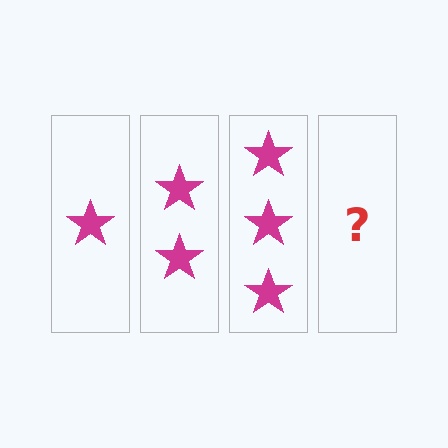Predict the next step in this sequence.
The next step is 4 stars.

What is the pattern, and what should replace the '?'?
The pattern is that each step adds one more star. The '?' should be 4 stars.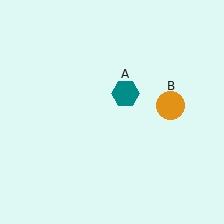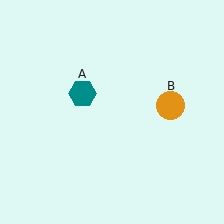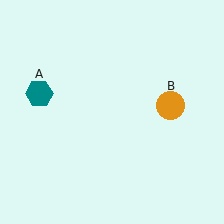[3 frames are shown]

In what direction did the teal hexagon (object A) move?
The teal hexagon (object A) moved left.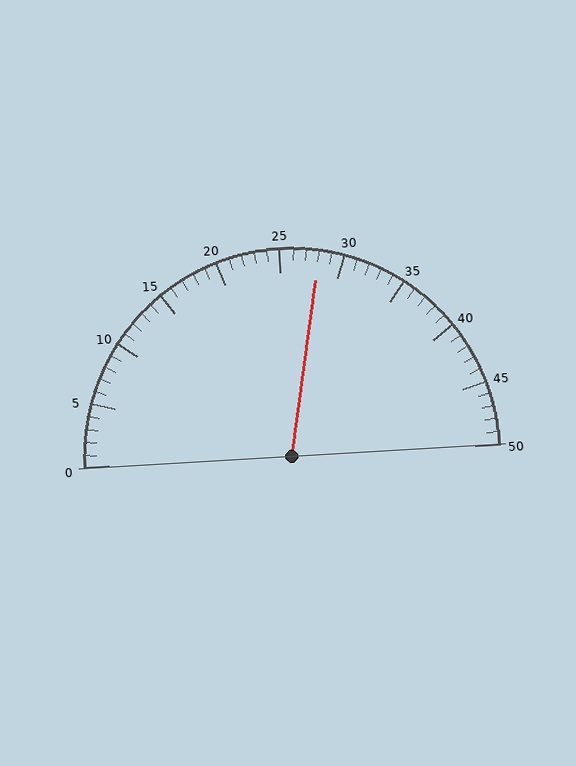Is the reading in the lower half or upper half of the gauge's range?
The reading is in the upper half of the range (0 to 50).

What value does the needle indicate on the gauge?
The needle indicates approximately 28.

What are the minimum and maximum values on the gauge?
The gauge ranges from 0 to 50.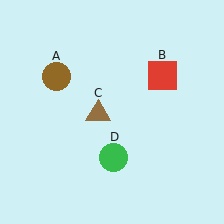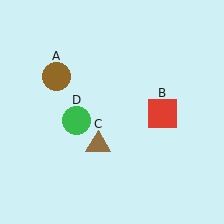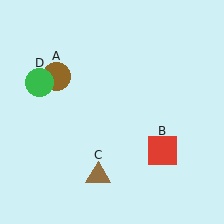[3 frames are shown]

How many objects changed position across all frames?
3 objects changed position: red square (object B), brown triangle (object C), green circle (object D).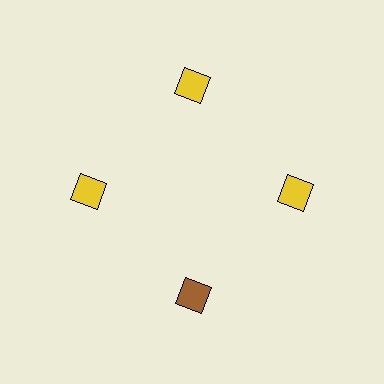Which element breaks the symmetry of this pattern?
The brown diamond at roughly the 6 o'clock position breaks the symmetry. All other shapes are yellow diamonds.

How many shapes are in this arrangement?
There are 4 shapes arranged in a ring pattern.